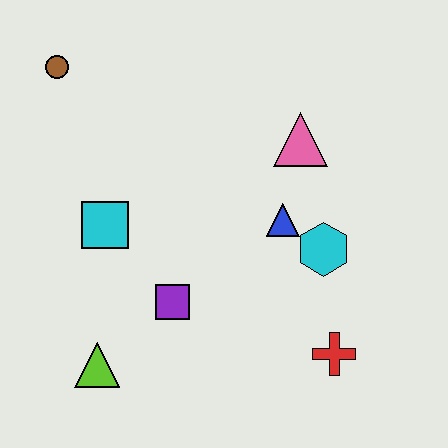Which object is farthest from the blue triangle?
The brown circle is farthest from the blue triangle.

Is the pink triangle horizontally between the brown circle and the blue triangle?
No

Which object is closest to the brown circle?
The cyan square is closest to the brown circle.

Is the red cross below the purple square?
Yes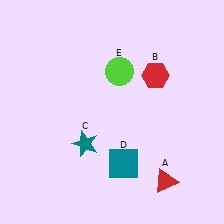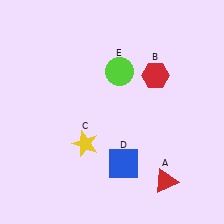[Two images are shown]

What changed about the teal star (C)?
In Image 1, C is teal. In Image 2, it changed to yellow.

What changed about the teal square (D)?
In Image 1, D is teal. In Image 2, it changed to blue.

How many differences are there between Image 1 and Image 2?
There are 2 differences between the two images.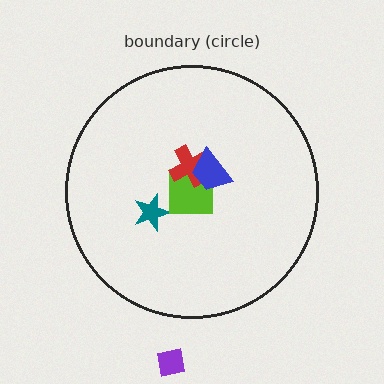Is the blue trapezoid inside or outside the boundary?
Inside.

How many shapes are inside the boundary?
4 inside, 1 outside.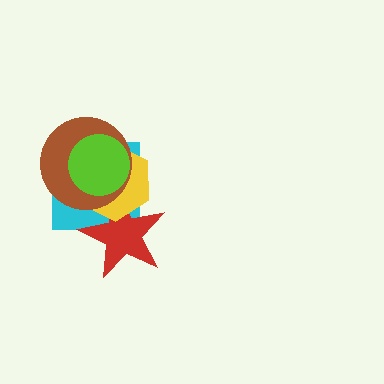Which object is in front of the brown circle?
The lime circle is in front of the brown circle.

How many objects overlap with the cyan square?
4 objects overlap with the cyan square.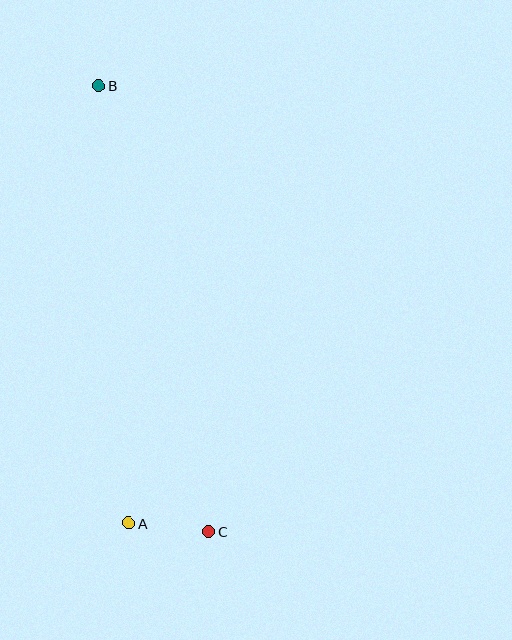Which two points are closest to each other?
Points A and C are closest to each other.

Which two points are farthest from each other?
Points B and C are farthest from each other.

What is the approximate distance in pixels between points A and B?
The distance between A and B is approximately 439 pixels.